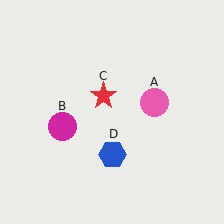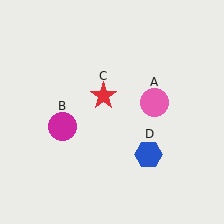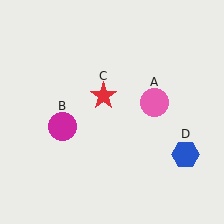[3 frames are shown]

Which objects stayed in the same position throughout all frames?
Pink circle (object A) and magenta circle (object B) and red star (object C) remained stationary.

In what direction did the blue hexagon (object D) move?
The blue hexagon (object D) moved right.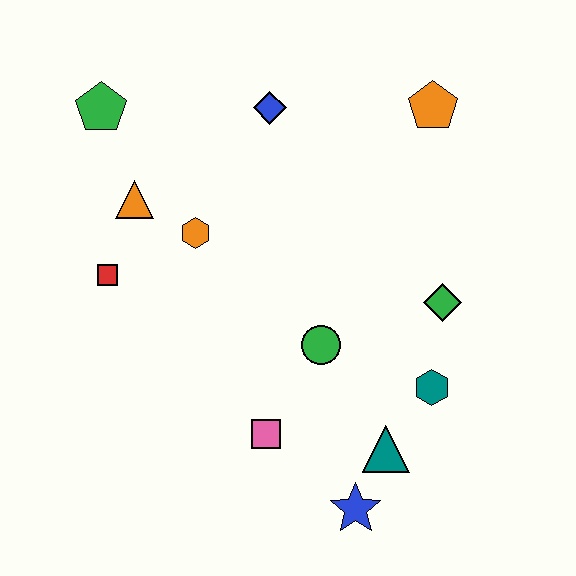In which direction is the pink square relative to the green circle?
The pink square is below the green circle.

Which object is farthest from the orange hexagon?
The blue star is farthest from the orange hexagon.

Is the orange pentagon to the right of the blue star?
Yes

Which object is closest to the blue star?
The teal triangle is closest to the blue star.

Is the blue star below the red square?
Yes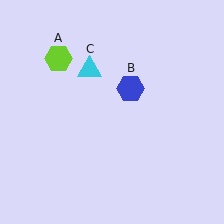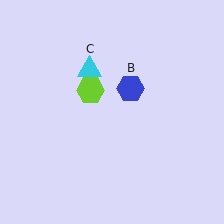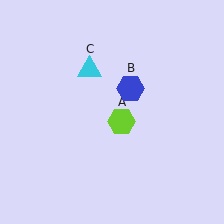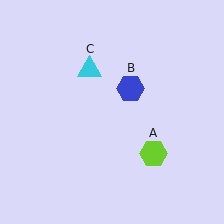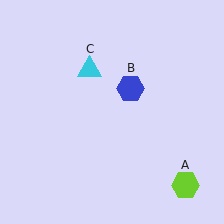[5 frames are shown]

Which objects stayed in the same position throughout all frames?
Blue hexagon (object B) and cyan triangle (object C) remained stationary.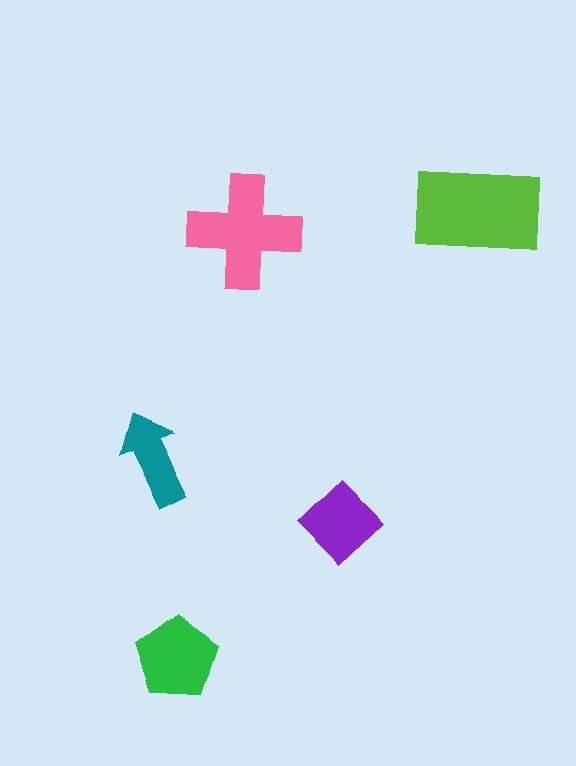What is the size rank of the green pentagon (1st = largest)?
3rd.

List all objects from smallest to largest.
The teal arrow, the purple diamond, the green pentagon, the pink cross, the lime rectangle.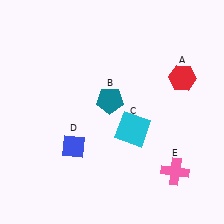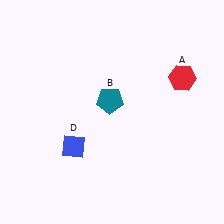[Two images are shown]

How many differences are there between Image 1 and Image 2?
There are 2 differences between the two images.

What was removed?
The pink cross (E), the cyan square (C) were removed in Image 2.